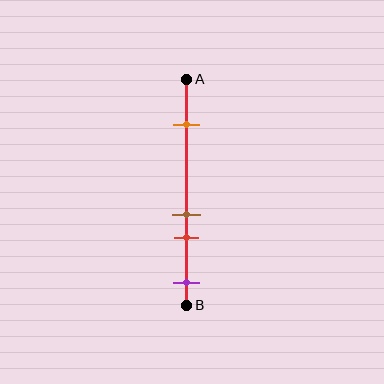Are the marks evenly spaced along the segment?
No, the marks are not evenly spaced.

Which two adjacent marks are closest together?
The brown and red marks are the closest adjacent pair.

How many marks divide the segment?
There are 4 marks dividing the segment.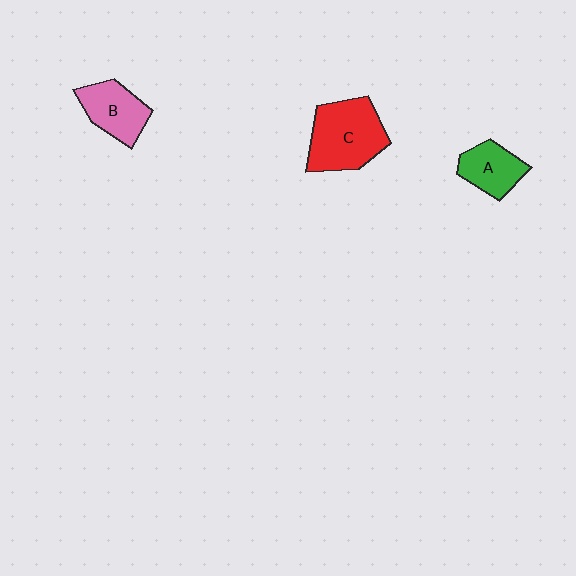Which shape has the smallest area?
Shape A (green).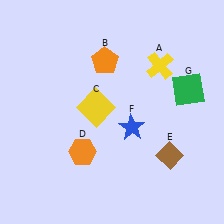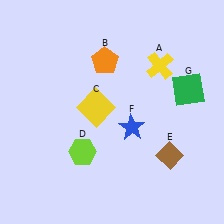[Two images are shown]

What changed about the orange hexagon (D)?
In Image 1, D is orange. In Image 2, it changed to lime.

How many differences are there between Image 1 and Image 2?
There is 1 difference between the two images.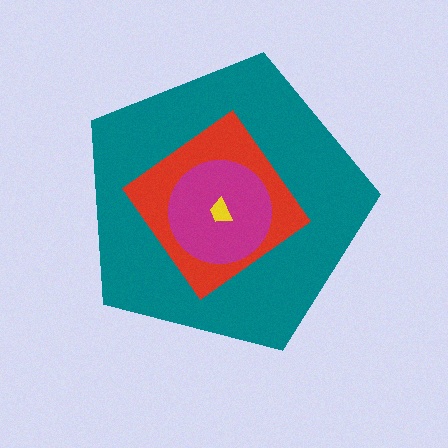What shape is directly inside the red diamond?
The magenta circle.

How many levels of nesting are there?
4.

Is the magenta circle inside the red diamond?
Yes.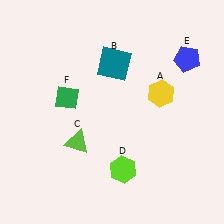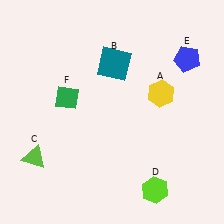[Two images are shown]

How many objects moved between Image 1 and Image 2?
2 objects moved between the two images.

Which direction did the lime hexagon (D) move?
The lime hexagon (D) moved right.